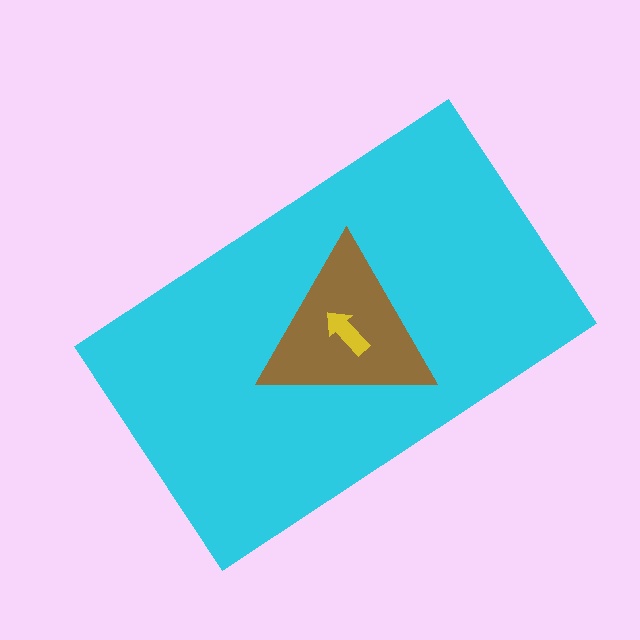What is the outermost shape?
The cyan rectangle.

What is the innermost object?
The yellow arrow.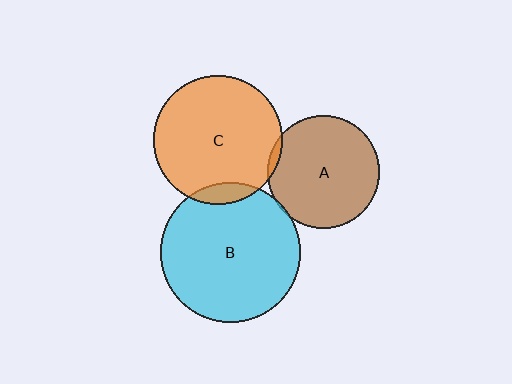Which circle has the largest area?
Circle B (cyan).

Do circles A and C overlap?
Yes.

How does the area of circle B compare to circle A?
Approximately 1.5 times.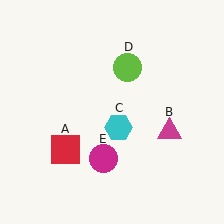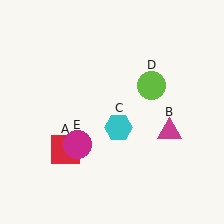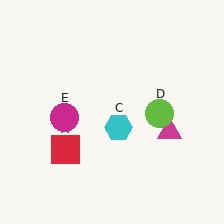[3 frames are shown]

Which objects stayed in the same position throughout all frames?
Red square (object A) and magenta triangle (object B) and cyan hexagon (object C) remained stationary.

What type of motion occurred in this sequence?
The lime circle (object D), magenta circle (object E) rotated clockwise around the center of the scene.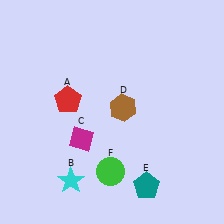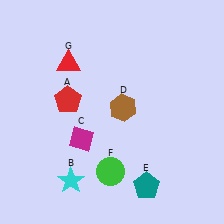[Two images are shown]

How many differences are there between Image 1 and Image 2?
There is 1 difference between the two images.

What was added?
A red triangle (G) was added in Image 2.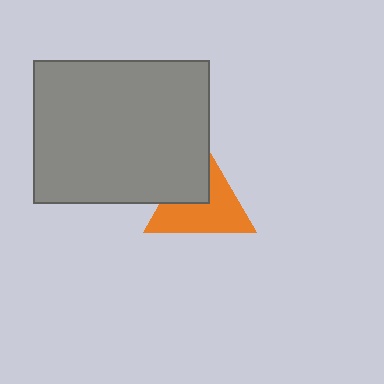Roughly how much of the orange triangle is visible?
Most of it is visible (roughly 65%).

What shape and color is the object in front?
The object in front is a gray rectangle.